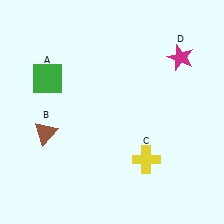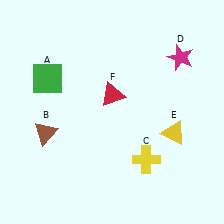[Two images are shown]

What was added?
A yellow triangle (E), a red triangle (F) were added in Image 2.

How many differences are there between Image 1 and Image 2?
There are 2 differences between the two images.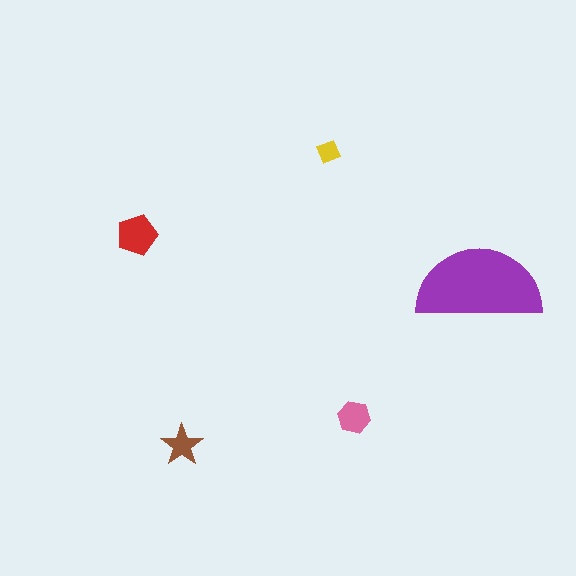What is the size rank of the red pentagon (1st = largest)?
2nd.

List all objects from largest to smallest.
The purple semicircle, the red pentagon, the pink hexagon, the brown star, the yellow diamond.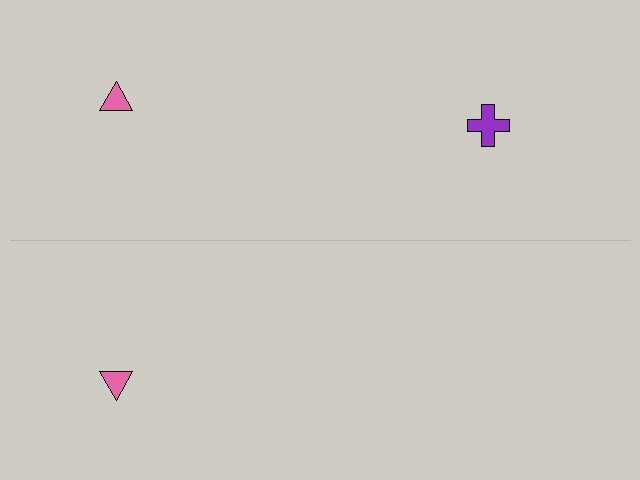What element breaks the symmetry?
A purple cross is missing from the bottom side.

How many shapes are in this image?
There are 3 shapes in this image.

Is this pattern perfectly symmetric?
No, the pattern is not perfectly symmetric. A purple cross is missing from the bottom side.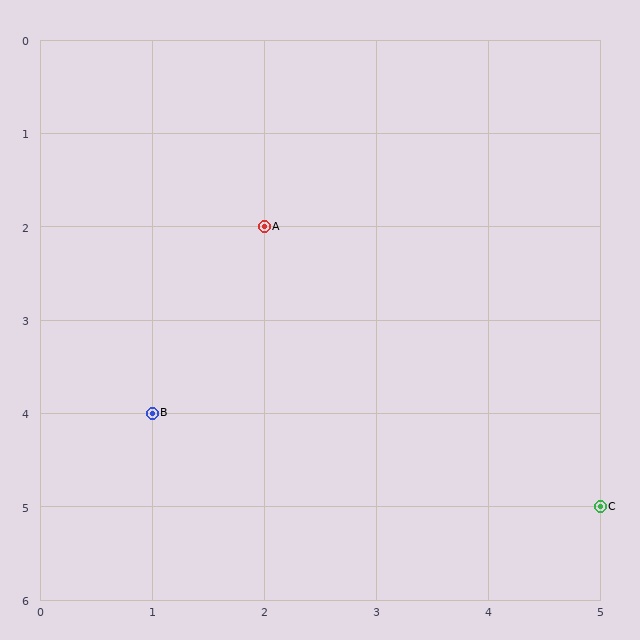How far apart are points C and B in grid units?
Points C and B are 4 columns and 1 row apart (about 4.1 grid units diagonally).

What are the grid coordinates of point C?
Point C is at grid coordinates (5, 5).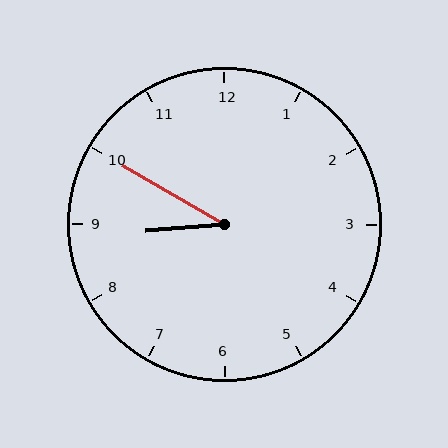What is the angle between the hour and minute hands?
Approximately 35 degrees.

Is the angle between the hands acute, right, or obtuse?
It is acute.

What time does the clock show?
8:50.